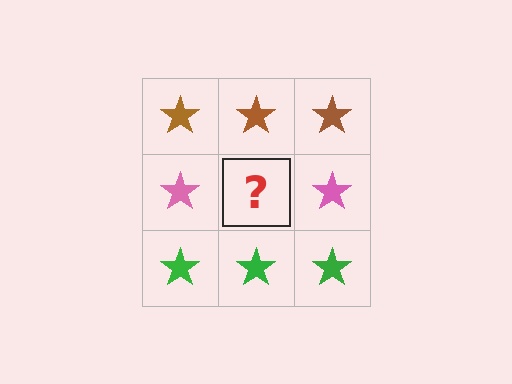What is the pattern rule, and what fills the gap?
The rule is that each row has a consistent color. The gap should be filled with a pink star.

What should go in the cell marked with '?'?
The missing cell should contain a pink star.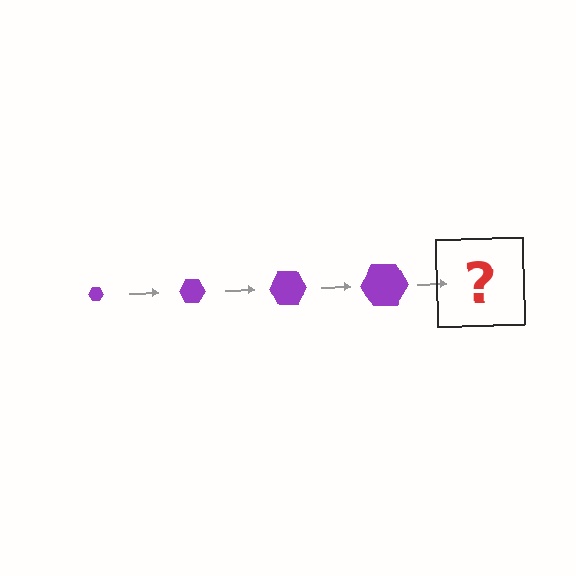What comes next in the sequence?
The next element should be a purple hexagon, larger than the previous one.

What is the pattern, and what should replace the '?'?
The pattern is that the hexagon gets progressively larger each step. The '?' should be a purple hexagon, larger than the previous one.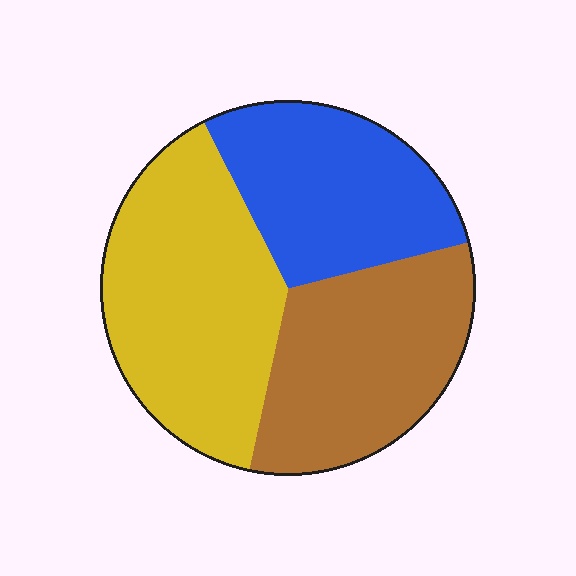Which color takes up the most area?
Yellow, at roughly 40%.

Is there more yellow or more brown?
Yellow.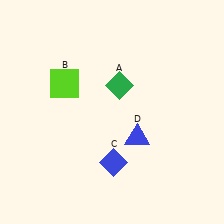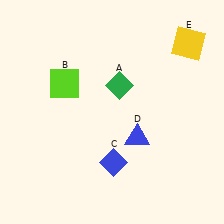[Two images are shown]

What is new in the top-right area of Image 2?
A yellow square (E) was added in the top-right area of Image 2.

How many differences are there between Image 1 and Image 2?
There is 1 difference between the two images.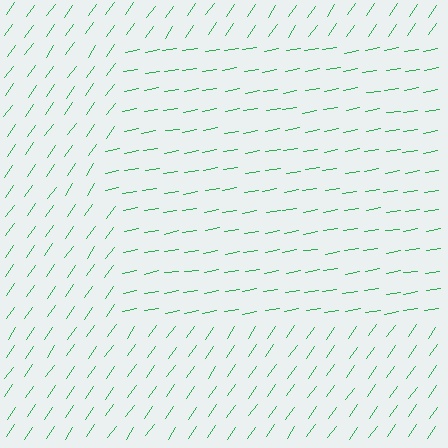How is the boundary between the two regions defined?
The boundary is defined purely by a change in line orientation (approximately 45 degrees difference). All lines are the same color and thickness.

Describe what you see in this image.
The image is filled with small green line segments. A rectangle region in the image has lines oriented differently from the surrounding lines, creating a visible texture boundary.